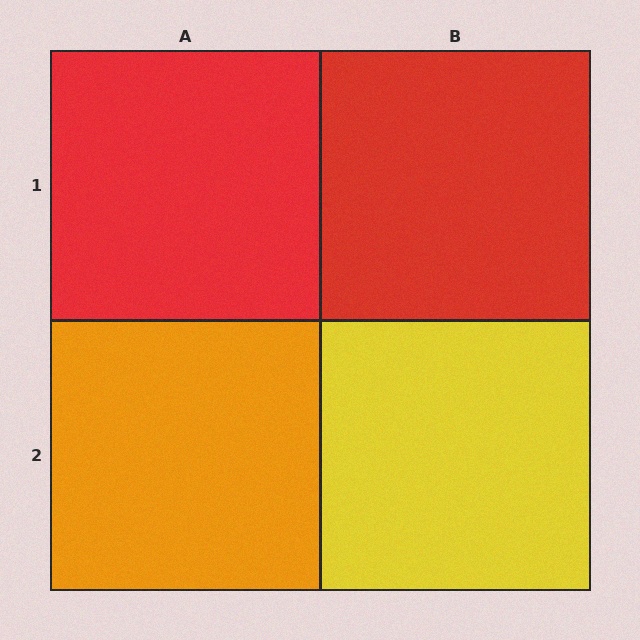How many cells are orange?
1 cell is orange.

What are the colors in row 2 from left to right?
Orange, yellow.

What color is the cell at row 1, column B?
Red.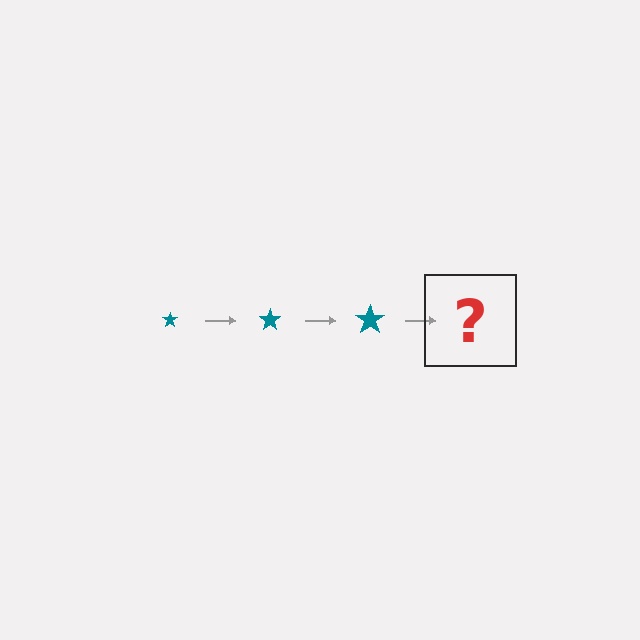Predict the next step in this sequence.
The next step is a teal star, larger than the previous one.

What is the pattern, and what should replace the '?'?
The pattern is that the star gets progressively larger each step. The '?' should be a teal star, larger than the previous one.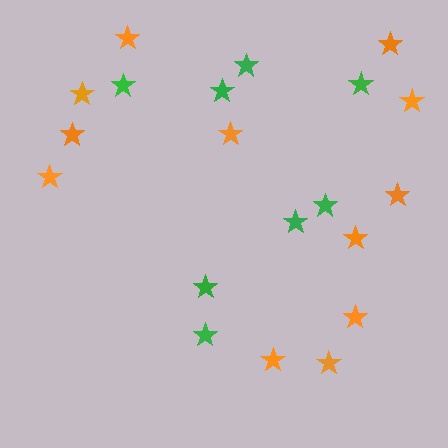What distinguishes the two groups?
There are 2 groups: one group of green stars (8) and one group of orange stars (12).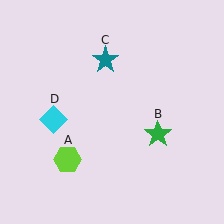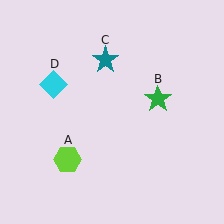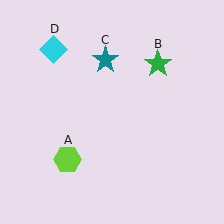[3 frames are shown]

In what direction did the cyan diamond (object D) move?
The cyan diamond (object D) moved up.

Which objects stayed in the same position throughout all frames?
Lime hexagon (object A) and teal star (object C) remained stationary.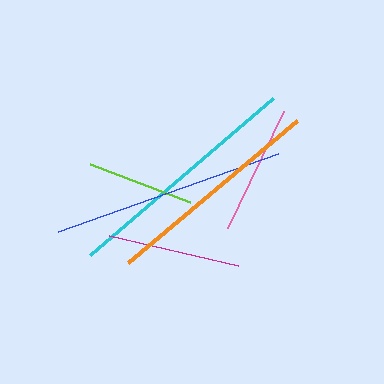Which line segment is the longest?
The cyan line is the longest at approximately 241 pixels.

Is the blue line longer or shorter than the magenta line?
The blue line is longer than the magenta line.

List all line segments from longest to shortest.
From longest to shortest: cyan, blue, orange, magenta, pink, lime.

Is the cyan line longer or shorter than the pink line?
The cyan line is longer than the pink line.